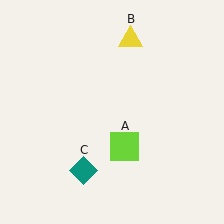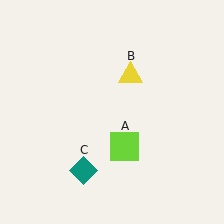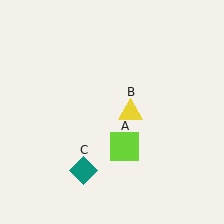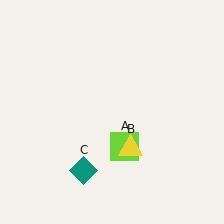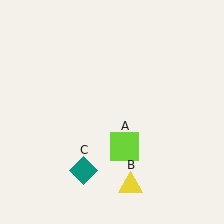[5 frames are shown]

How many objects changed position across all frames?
1 object changed position: yellow triangle (object B).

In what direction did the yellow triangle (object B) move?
The yellow triangle (object B) moved down.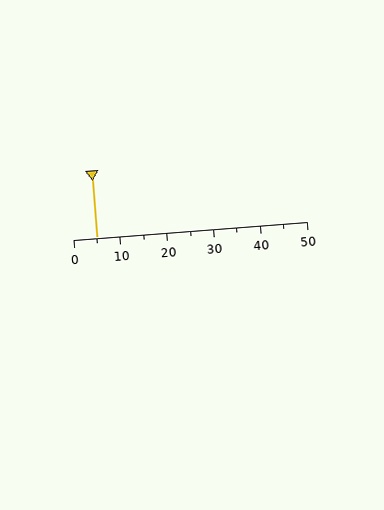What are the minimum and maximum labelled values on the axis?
The axis runs from 0 to 50.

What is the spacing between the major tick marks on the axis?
The major ticks are spaced 10 apart.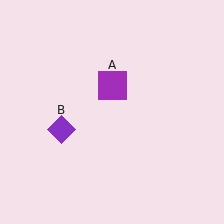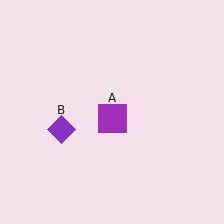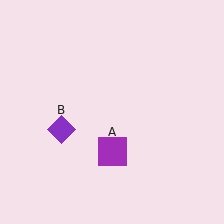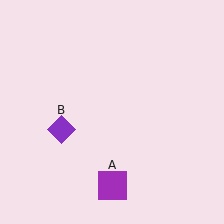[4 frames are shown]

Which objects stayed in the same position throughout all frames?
Purple diamond (object B) remained stationary.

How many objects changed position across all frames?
1 object changed position: purple square (object A).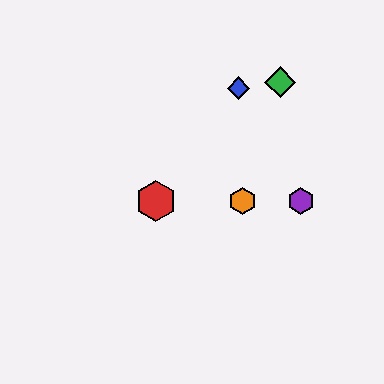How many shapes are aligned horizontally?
4 shapes (the red hexagon, the yellow hexagon, the purple hexagon, the orange hexagon) are aligned horizontally.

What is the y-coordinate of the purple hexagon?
The purple hexagon is at y≈201.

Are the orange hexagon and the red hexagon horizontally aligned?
Yes, both are at y≈201.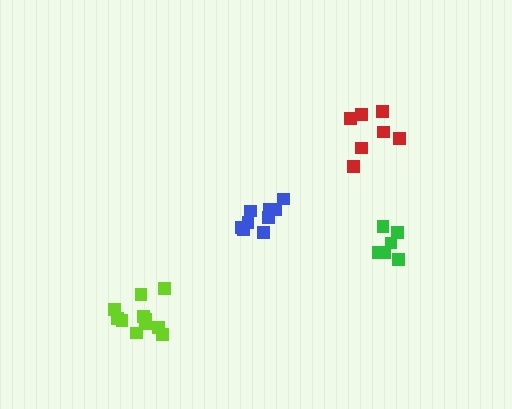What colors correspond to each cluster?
The clusters are colored: red, lime, green, blue.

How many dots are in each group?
Group 1: 7 dots, Group 2: 11 dots, Group 3: 6 dots, Group 4: 9 dots (33 total).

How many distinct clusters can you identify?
There are 4 distinct clusters.